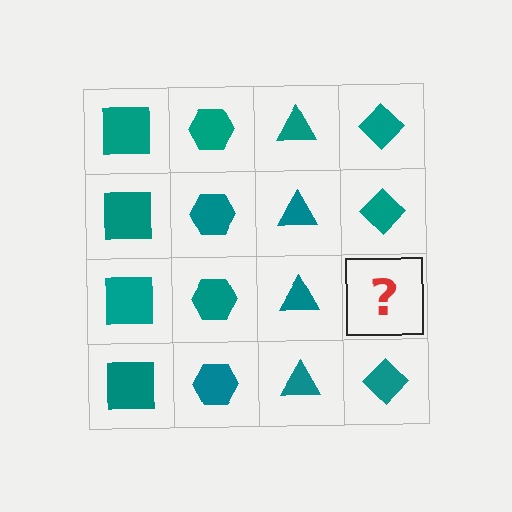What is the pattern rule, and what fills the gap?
The rule is that each column has a consistent shape. The gap should be filled with a teal diamond.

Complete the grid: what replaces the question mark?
The question mark should be replaced with a teal diamond.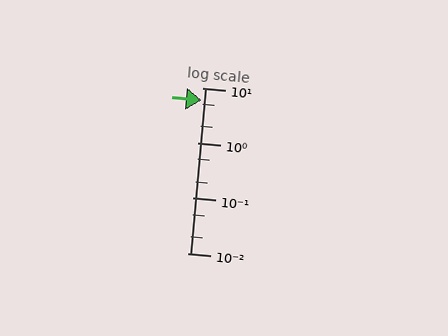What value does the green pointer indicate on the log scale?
The pointer indicates approximately 5.9.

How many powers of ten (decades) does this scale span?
The scale spans 3 decades, from 0.01 to 10.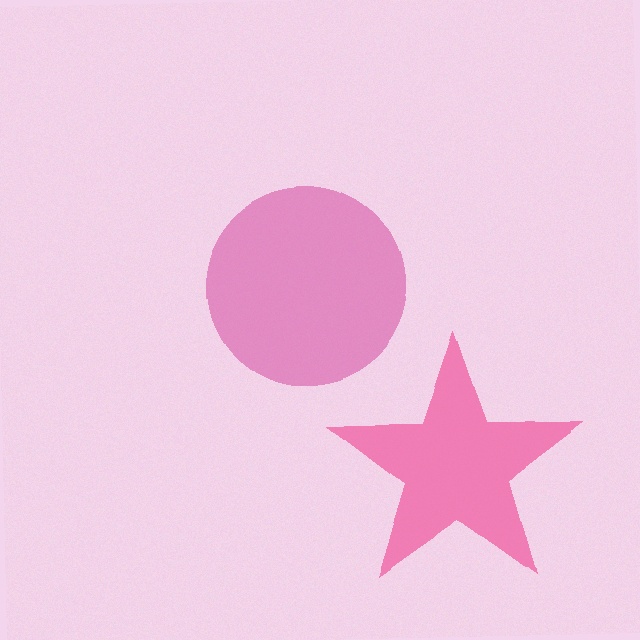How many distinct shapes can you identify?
There are 2 distinct shapes: a pink star, a magenta circle.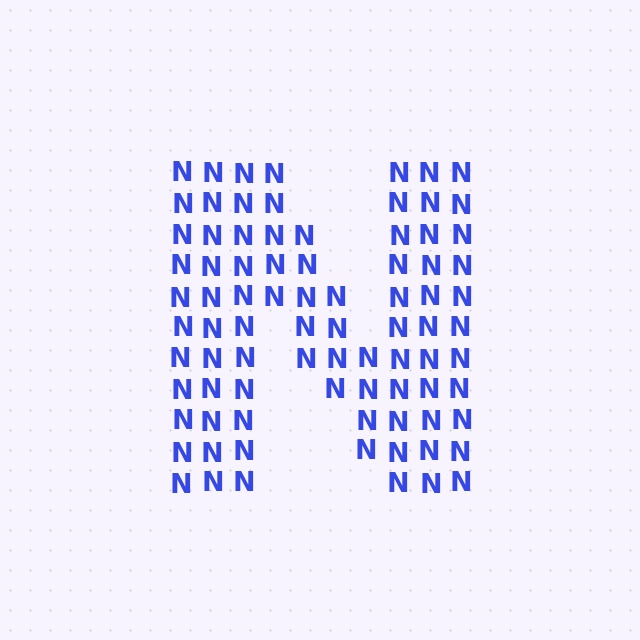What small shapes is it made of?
It is made of small letter N's.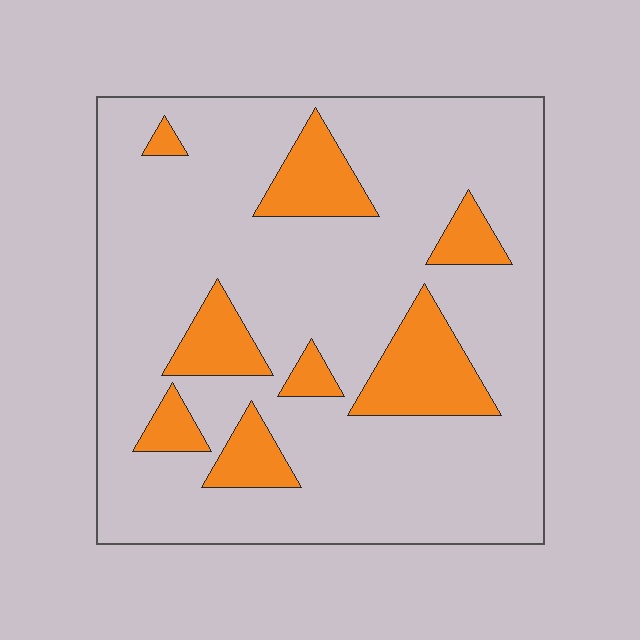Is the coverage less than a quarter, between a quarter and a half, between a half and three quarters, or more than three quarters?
Less than a quarter.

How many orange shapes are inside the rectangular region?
8.